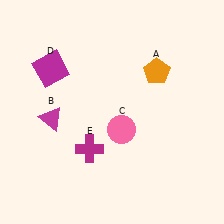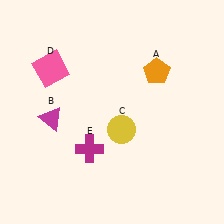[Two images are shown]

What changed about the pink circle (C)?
In Image 1, C is pink. In Image 2, it changed to yellow.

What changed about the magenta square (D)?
In Image 1, D is magenta. In Image 2, it changed to pink.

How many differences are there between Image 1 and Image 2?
There are 2 differences between the two images.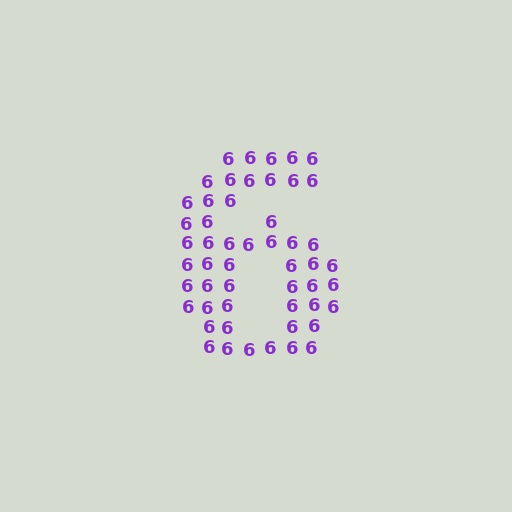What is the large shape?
The large shape is the digit 6.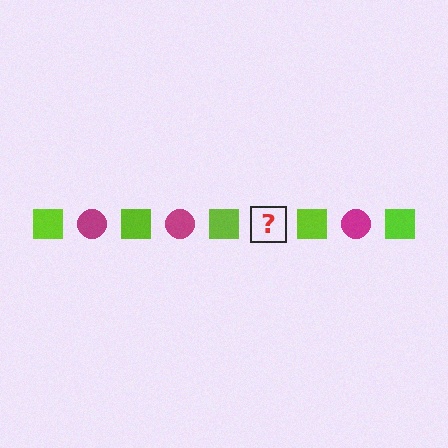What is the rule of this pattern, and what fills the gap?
The rule is that the pattern alternates between lime square and magenta circle. The gap should be filled with a magenta circle.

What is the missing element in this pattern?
The missing element is a magenta circle.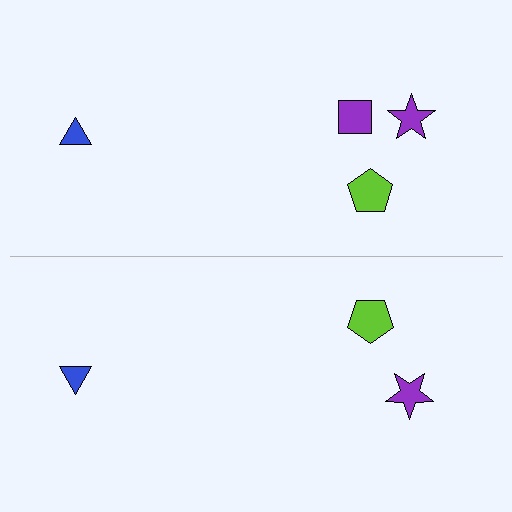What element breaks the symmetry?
A purple square is missing from the bottom side.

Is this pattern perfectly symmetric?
No, the pattern is not perfectly symmetric. A purple square is missing from the bottom side.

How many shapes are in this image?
There are 7 shapes in this image.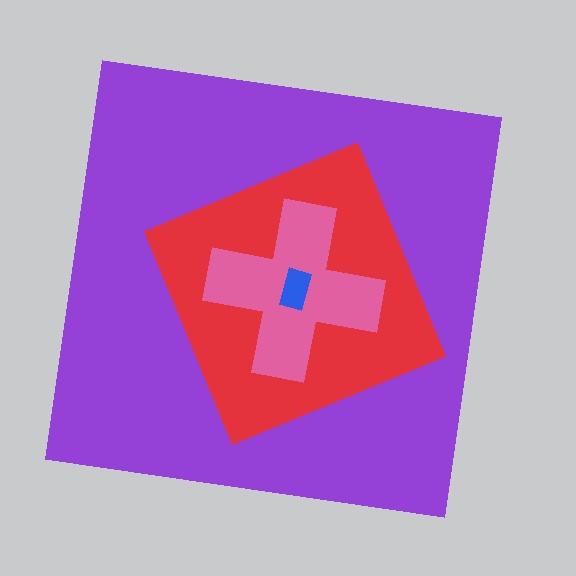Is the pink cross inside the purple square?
Yes.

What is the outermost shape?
The purple square.